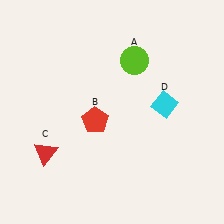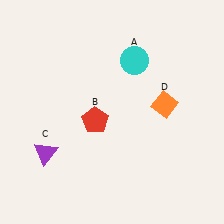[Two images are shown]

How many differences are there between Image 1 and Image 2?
There are 3 differences between the two images.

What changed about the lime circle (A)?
In Image 1, A is lime. In Image 2, it changed to cyan.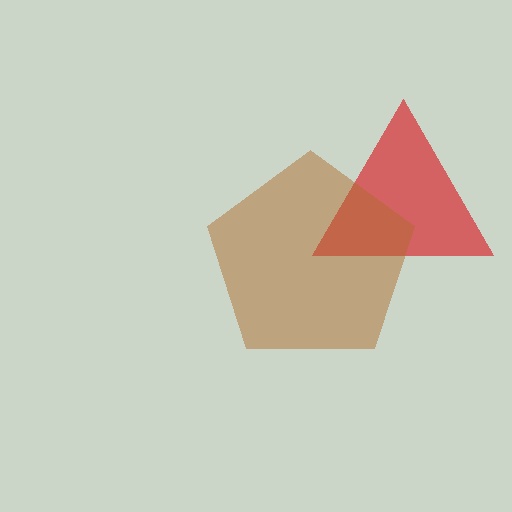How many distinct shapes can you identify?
There are 2 distinct shapes: a red triangle, a brown pentagon.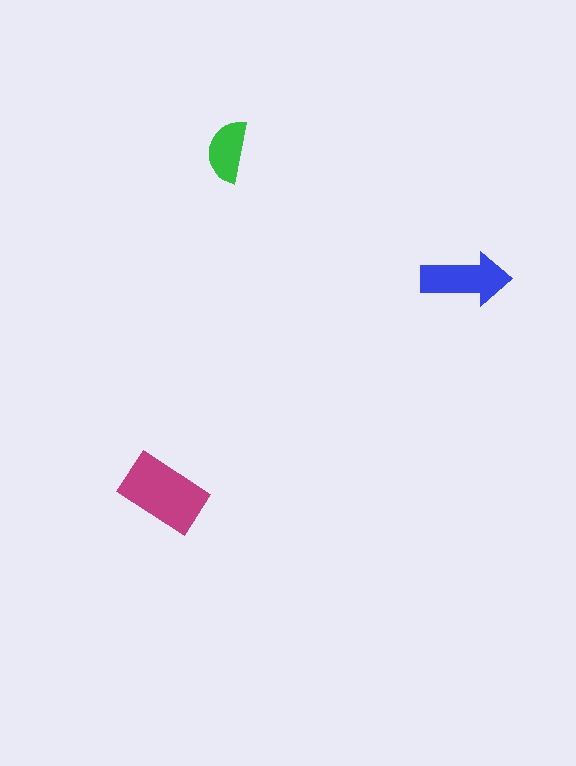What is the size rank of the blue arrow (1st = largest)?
2nd.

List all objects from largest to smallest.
The magenta rectangle, the blue arrow, the green semicircle.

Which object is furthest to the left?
The magenta rectangle is leftmost.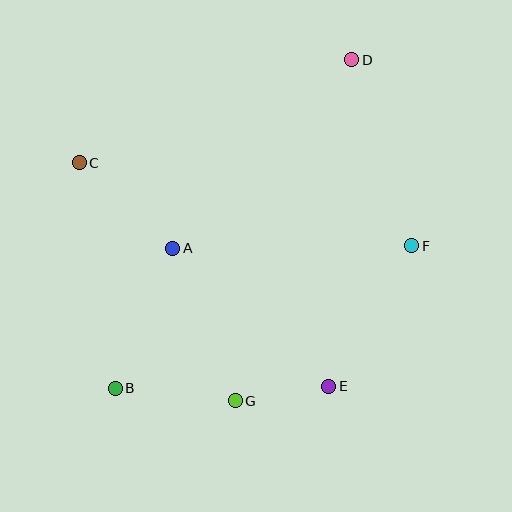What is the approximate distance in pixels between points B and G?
The distance between B and G is approximately 121 pixels.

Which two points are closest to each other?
Points E and G are closest to each other.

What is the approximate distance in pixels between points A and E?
The distance between A and E is approximately 208 pixels.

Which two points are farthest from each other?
Points B and D are farthest from each other.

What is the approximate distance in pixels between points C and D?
The distance between C and D is approximately 292 pixels.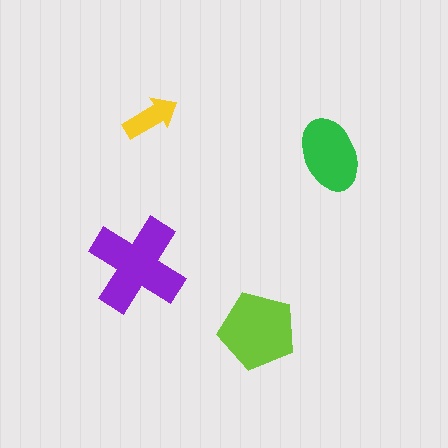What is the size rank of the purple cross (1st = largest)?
1st.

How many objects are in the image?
There are 4 objects in the image.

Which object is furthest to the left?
The purple cross is leftmost.